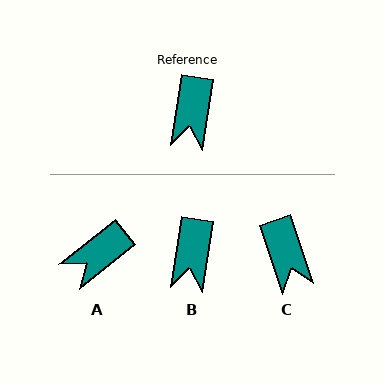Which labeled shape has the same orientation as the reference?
B.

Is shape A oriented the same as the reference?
No, it is off by about 43 degrees.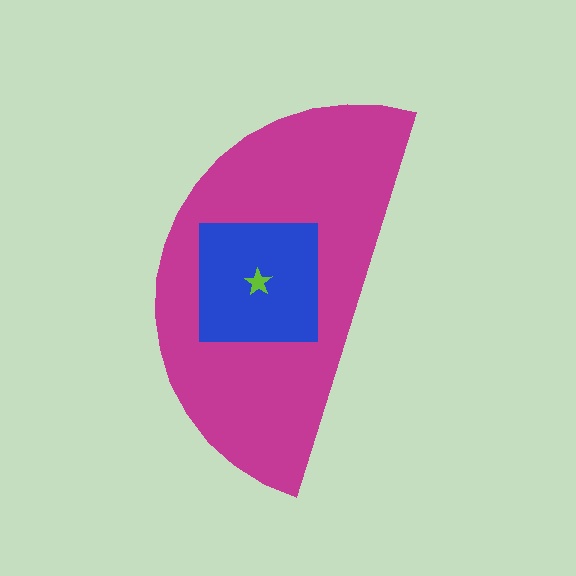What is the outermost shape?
The magenta semicircle.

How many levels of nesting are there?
3.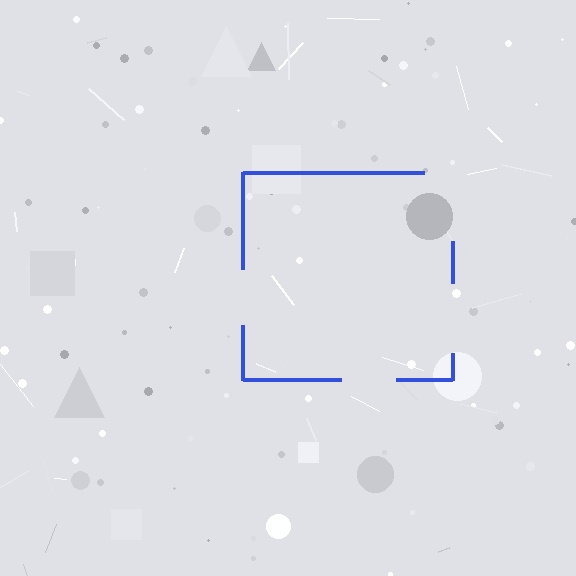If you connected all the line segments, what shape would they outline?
They would outline a square.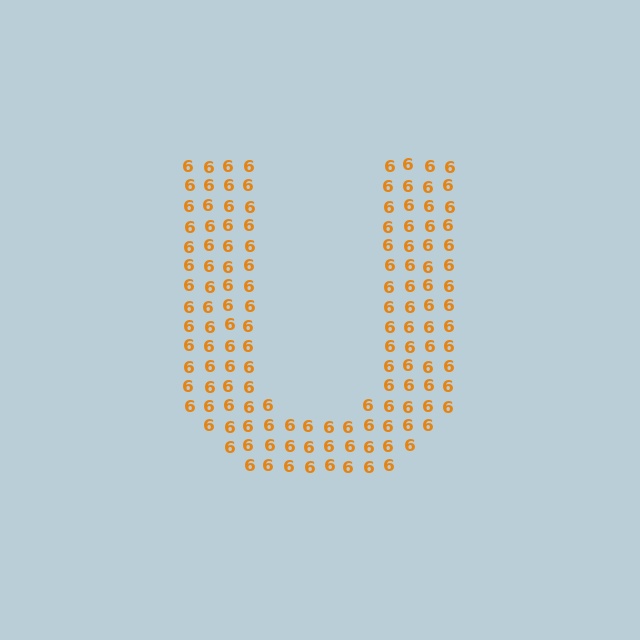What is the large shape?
The large shape is the letter U.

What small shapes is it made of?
It is made of small digit 6's.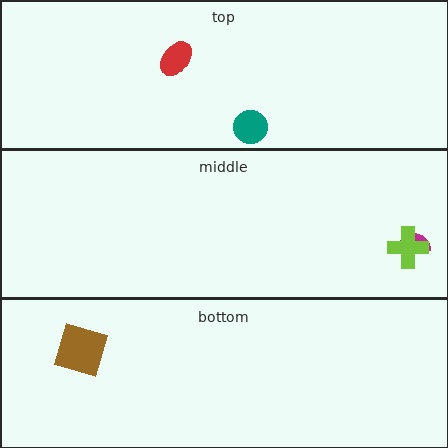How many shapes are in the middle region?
2.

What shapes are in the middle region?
The magenta semicircle, the lime cross.